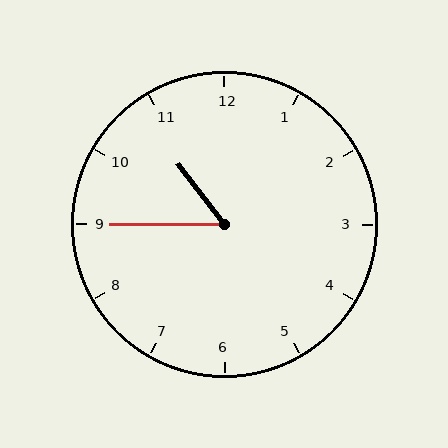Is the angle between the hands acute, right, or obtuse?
It is acute.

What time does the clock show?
10:45.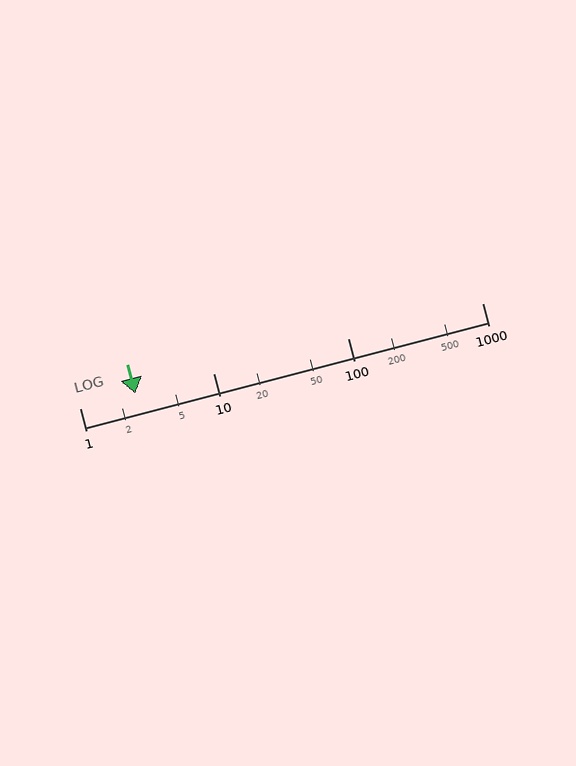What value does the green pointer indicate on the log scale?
The pointer indicates approximately 2.6.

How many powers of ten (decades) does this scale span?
The scale spans 3 decades, from 1 to 1000.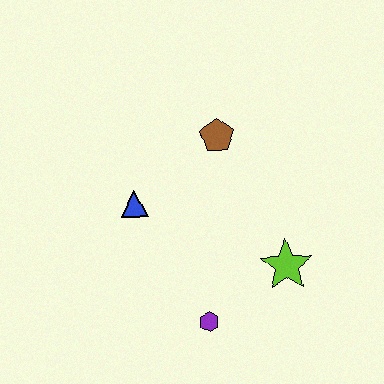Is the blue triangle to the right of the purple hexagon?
No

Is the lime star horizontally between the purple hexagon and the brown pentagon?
No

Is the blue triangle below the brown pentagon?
Yes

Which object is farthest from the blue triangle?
The lime star is farthest from the blue triangle.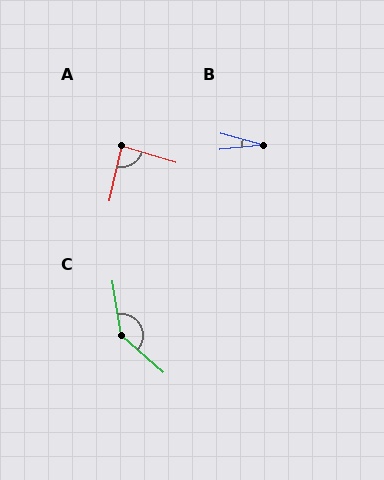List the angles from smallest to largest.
B (21°), A (86°), C (140°).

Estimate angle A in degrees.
Approximately 86 degrees.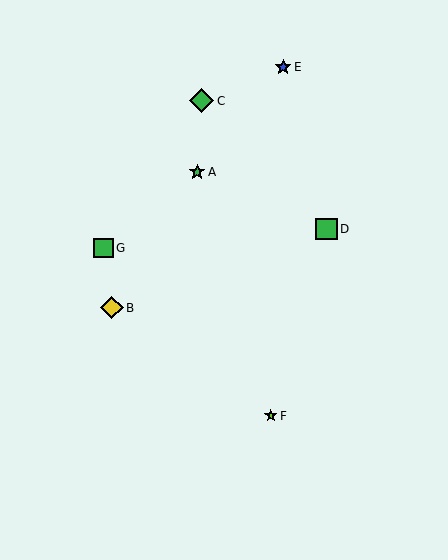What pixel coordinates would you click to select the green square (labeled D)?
Click at (326, 229) to select the green square D.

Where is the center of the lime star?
The center of the lime star is at (271, 416).